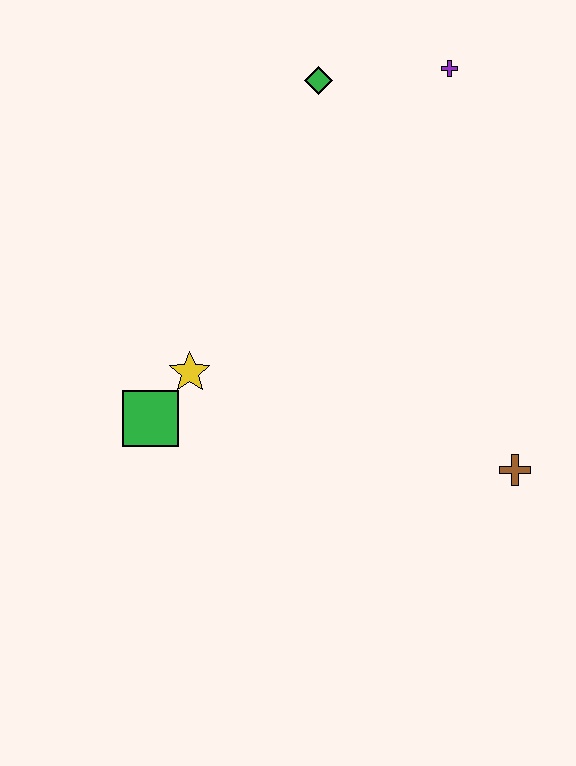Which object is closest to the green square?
The yellow star is closest to the green square.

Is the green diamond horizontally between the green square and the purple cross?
Yes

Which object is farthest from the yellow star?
The purple cross is farthest from the yellow star.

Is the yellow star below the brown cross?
No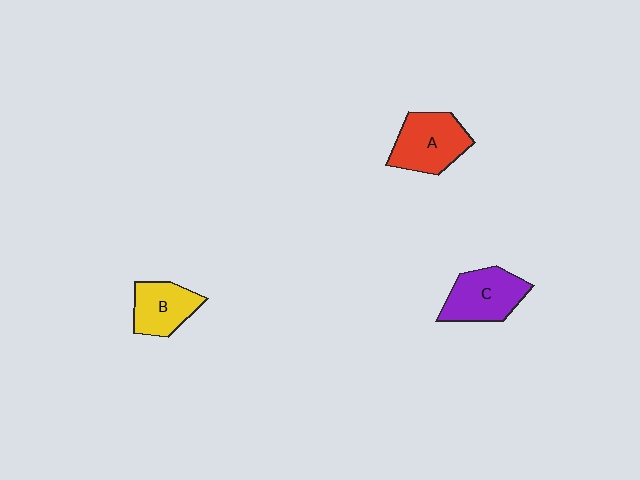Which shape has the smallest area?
Shape B (yellow).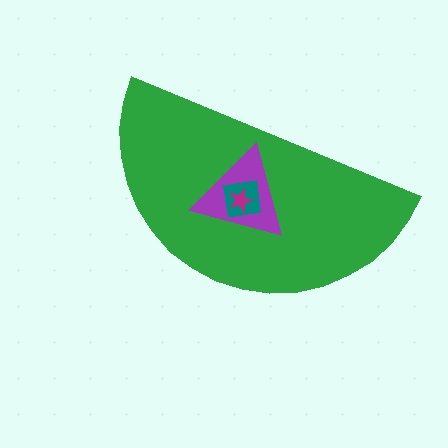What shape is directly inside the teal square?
The magenta star.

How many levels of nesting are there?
4.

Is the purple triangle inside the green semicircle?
Yes.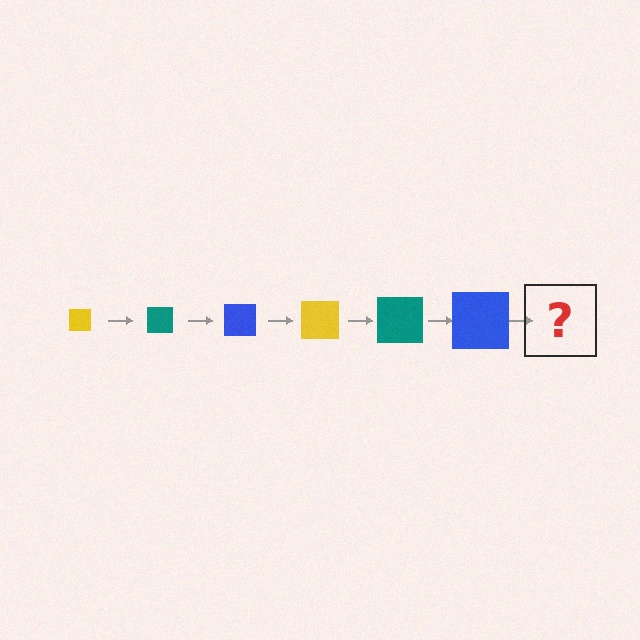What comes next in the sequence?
The next element should be a yellow square, larger than the previous one.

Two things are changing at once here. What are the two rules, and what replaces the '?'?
The two rules are that the square grows larger each step and the color cycles through yellow, teal, and blue. The '?' should be a yellow square, larger than the previous one.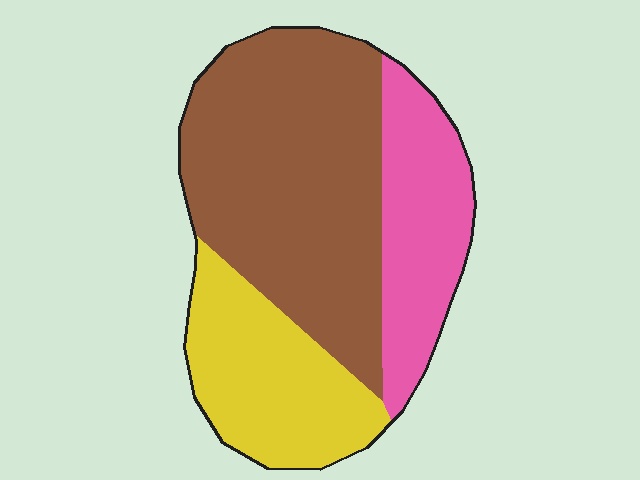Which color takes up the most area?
Brown, at roughly 50%.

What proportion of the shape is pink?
Pink takes up about one quarter (1/4) of the shape.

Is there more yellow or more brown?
Brown.